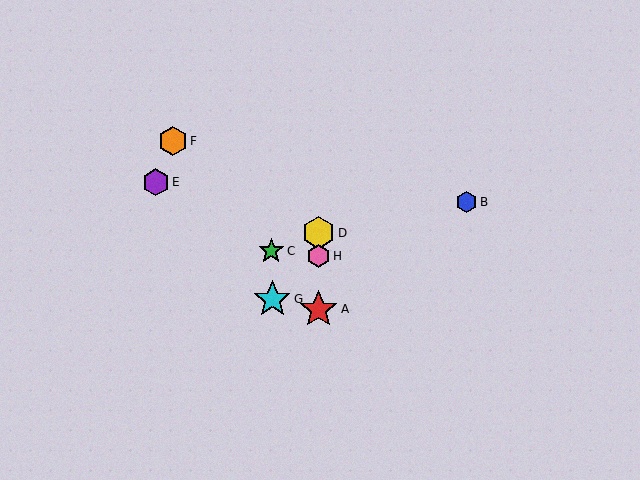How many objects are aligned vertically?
3 objects (A, D, H) are aligned vertically.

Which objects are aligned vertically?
Objects A, D, H are aligned vertically.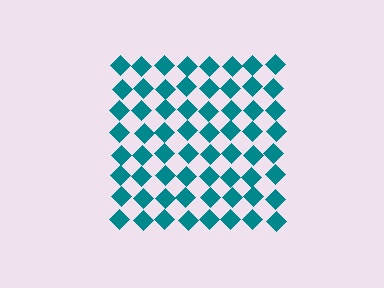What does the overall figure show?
The overall figure shows a square.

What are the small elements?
The small elements are diamonds.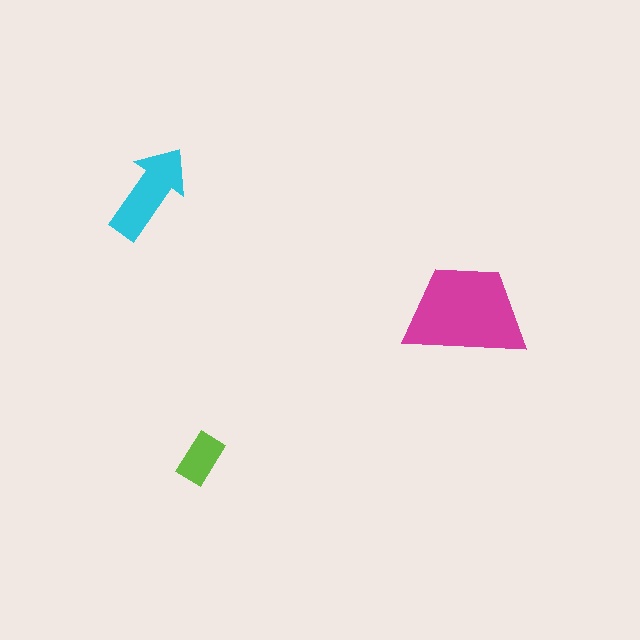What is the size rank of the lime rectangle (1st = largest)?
3rd.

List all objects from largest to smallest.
The magenta trapezoid, the cyan arrow, the lime rectangle.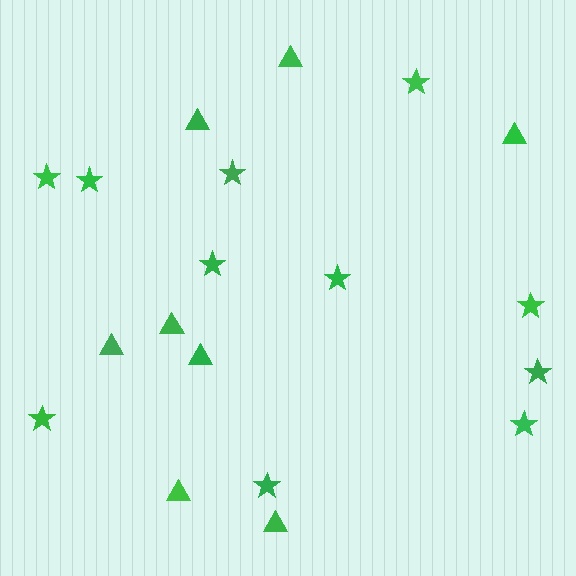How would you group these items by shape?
There are 2 groups: one group of triangles (8) and one group of stars (11).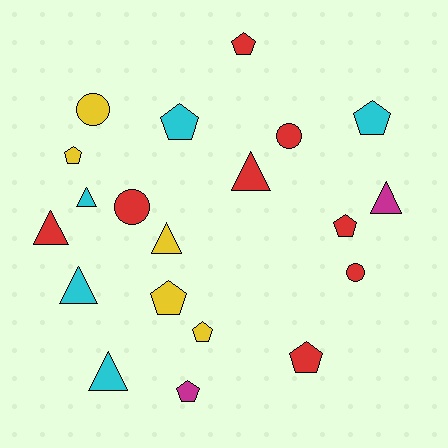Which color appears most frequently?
Red, with 8 objects.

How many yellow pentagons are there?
There are 3 yellow pentagons.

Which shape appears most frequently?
Pentagon, with 9 objects.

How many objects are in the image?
There are 20 objects.